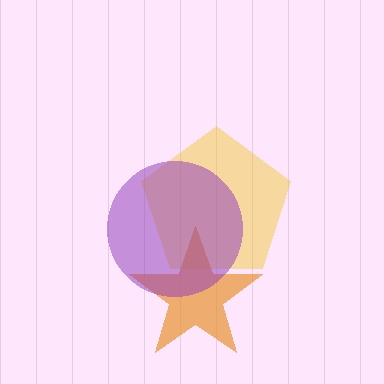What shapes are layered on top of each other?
The layered shapes are: a yellow pentagon, an orange star, a purple circle.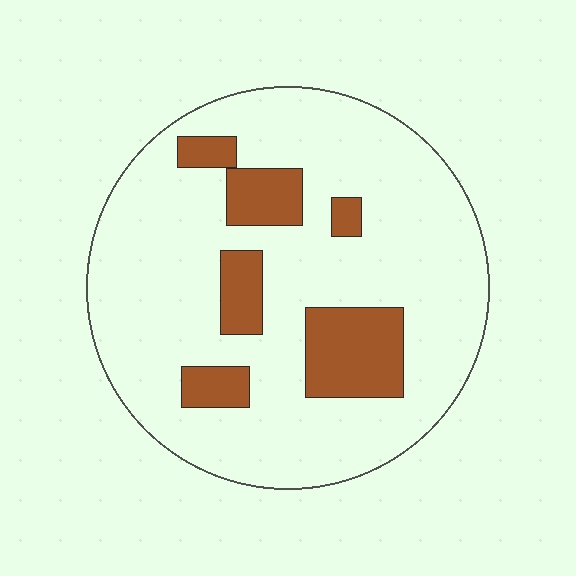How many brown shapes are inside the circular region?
6.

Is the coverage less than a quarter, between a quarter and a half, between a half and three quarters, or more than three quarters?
Less than a quarter.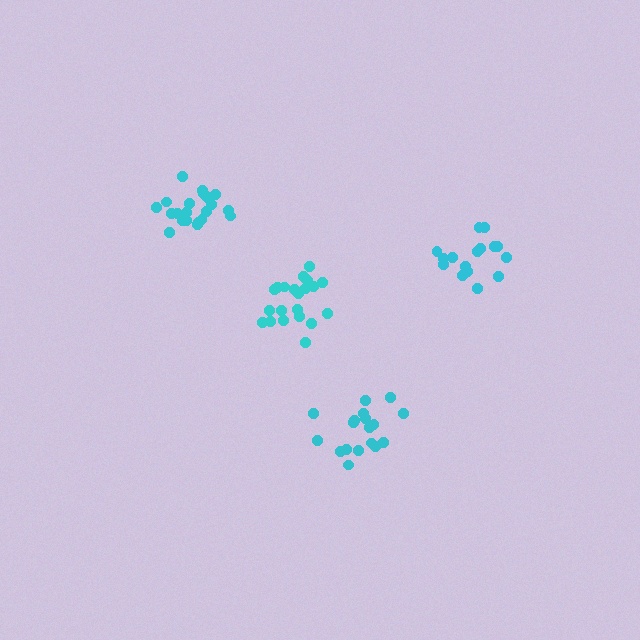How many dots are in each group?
Group 1: 16 dots, Group 2: 21 dots, Group 3: 18 dots, Group 4: 21 dots (76 total).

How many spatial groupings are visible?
There are 4 spatial groupings.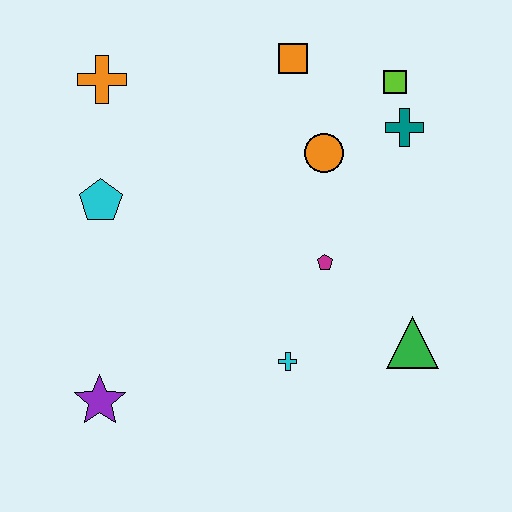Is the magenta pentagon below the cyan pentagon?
Yes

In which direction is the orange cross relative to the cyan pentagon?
The orange cross is above the cyan pentagon.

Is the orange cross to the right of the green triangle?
No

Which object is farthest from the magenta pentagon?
The orange cross is farthest from the magenta pentagon.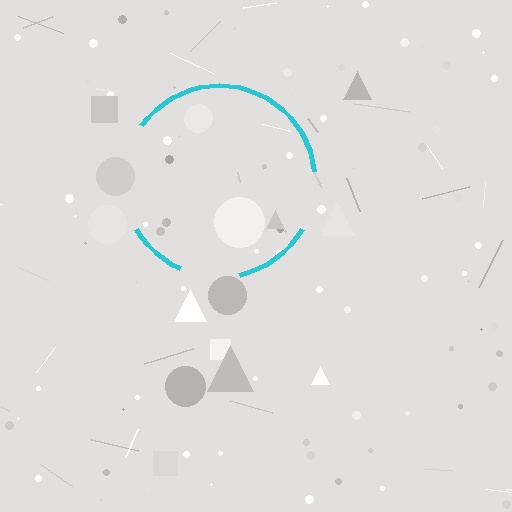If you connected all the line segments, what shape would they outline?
They would outline a circle.